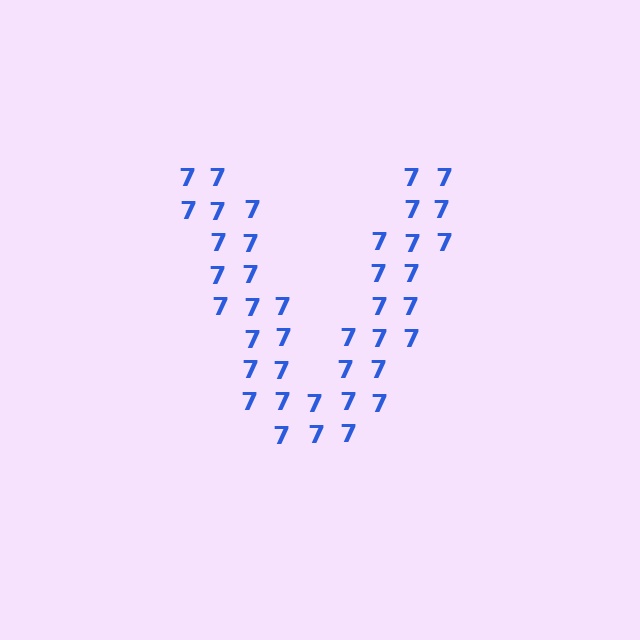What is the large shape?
The large shape is the letter V.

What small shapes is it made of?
It is made of small digit 7's.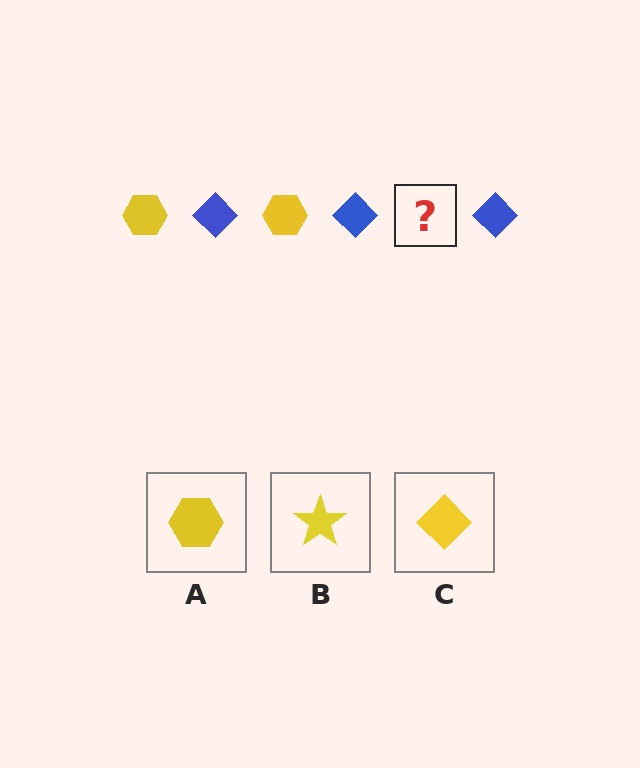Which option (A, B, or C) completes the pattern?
A.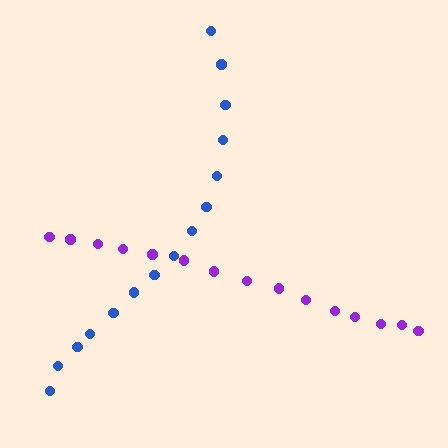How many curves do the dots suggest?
There are 2 distinct paths.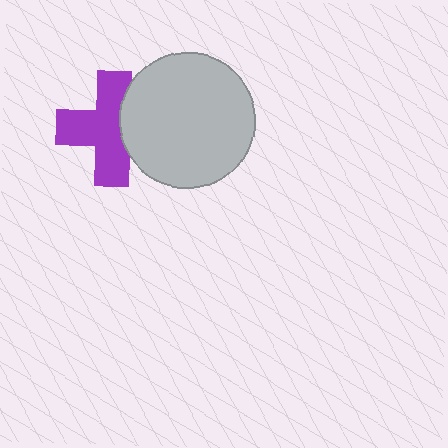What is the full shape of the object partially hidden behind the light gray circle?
The partially hidden object is a purple cross.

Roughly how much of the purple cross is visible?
Most of it is visible (roughly 69%).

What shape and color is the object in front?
The object in front is a light gray circle.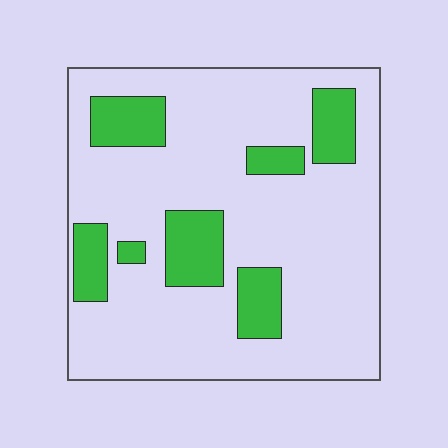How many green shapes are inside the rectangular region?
7.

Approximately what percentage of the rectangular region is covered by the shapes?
Approximately 20%.